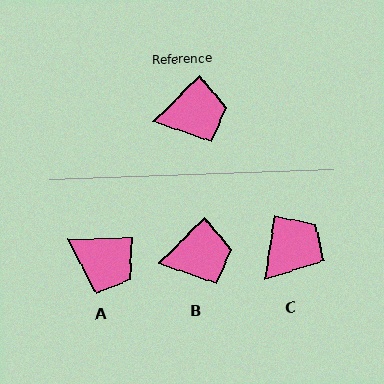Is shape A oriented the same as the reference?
No, it is off by about 43 degrees.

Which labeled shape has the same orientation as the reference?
B.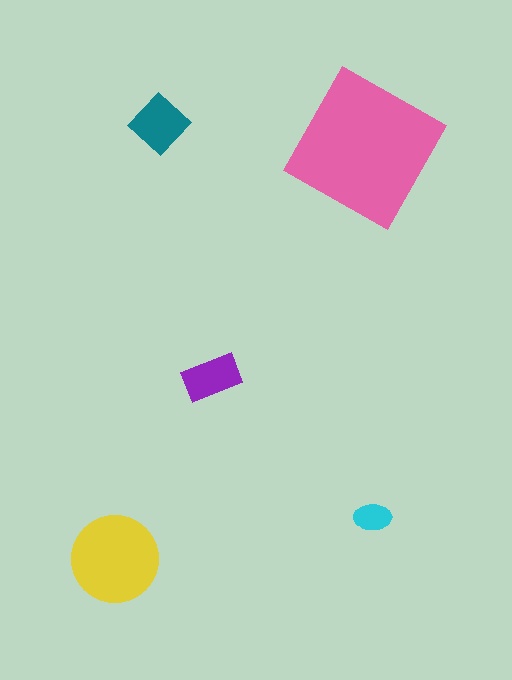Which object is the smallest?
The cyan ellipse.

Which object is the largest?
The pink square.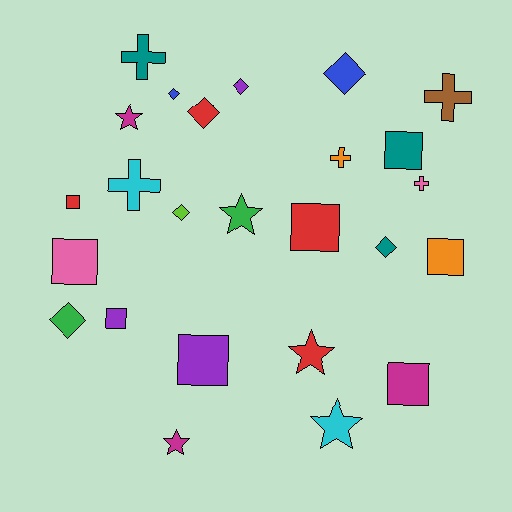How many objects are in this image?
There are 25 objects.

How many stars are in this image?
There are 5 stars.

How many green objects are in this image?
There are 2 green objects.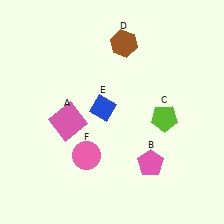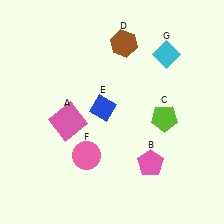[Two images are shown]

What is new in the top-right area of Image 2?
A cyan diamond (G) was added in the top-right area of Image 2.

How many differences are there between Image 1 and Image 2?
There is 1 difference between the two images.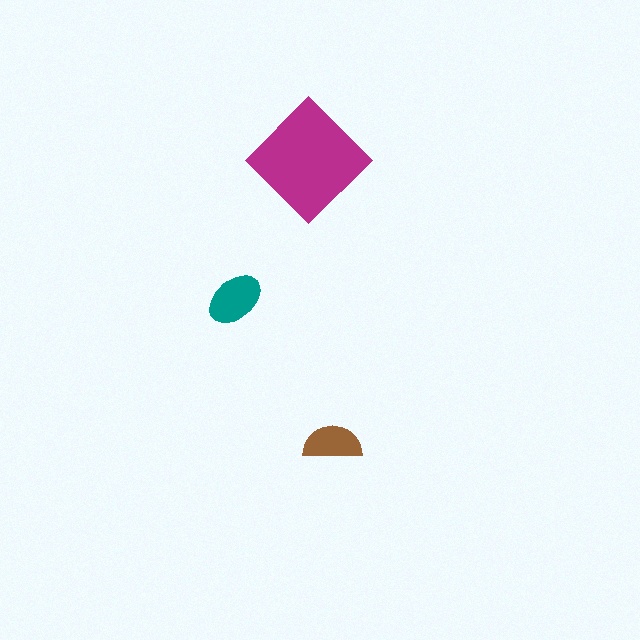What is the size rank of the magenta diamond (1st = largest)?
1st.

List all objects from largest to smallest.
The magenta diamond, the teal ellipse, the brown semicircle.